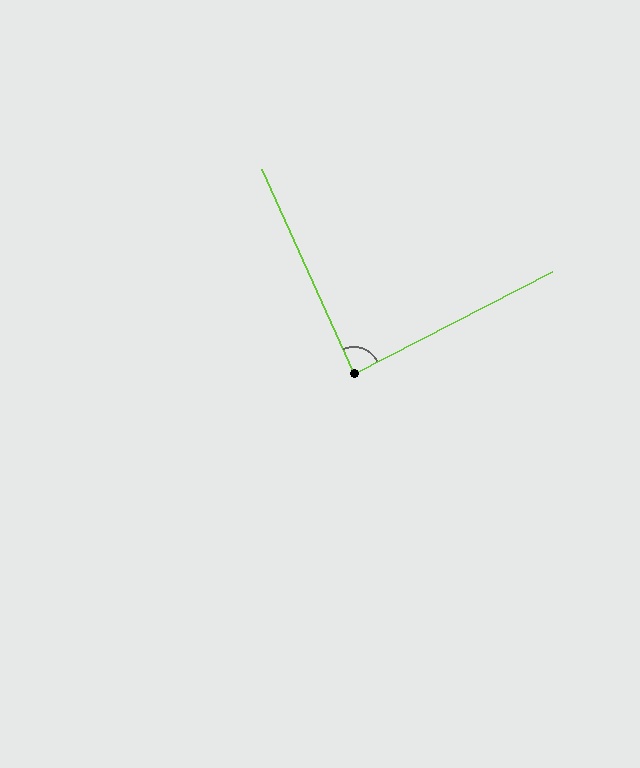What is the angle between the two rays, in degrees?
Approximately 87 degrees.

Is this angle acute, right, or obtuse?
It is approximately a right angle.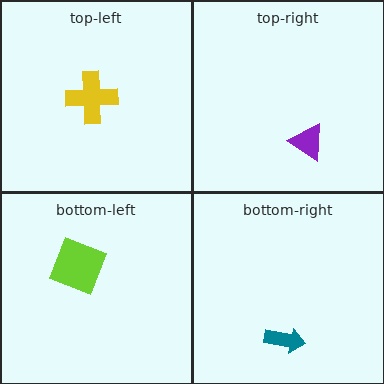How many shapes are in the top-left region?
1.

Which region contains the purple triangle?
The top-right region.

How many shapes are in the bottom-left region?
1.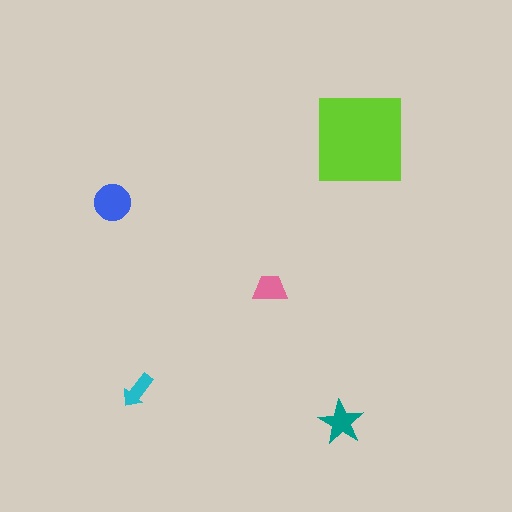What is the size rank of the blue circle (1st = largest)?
2nd.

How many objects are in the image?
There are 5 objects in the image.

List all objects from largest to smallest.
The lime square, the blue circle, the teal star, the pink trapezoid, the cyan arrow.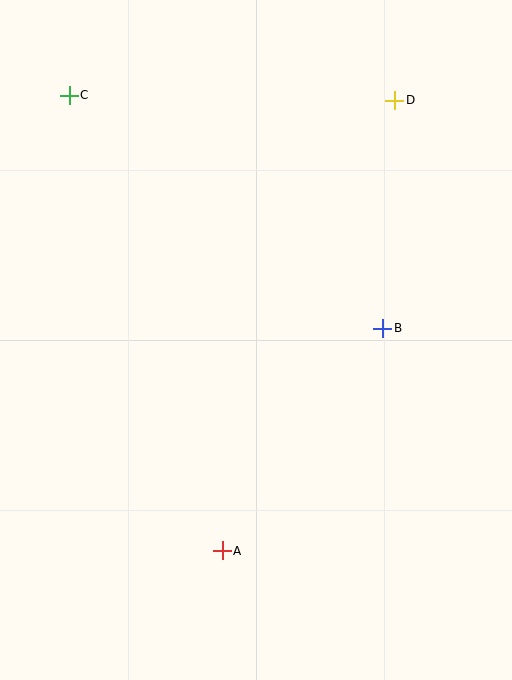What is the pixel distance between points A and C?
The distance between A and C is 480 pixels.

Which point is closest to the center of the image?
Point B at (383, 328) is closest to the center.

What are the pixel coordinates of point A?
Point A is at (222, 551).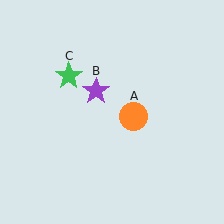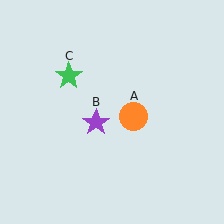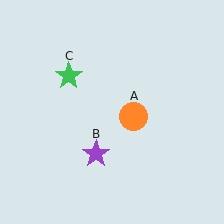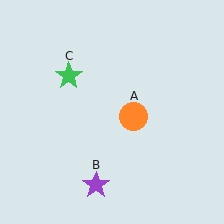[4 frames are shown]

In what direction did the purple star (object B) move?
The purple star (object B) moved down.